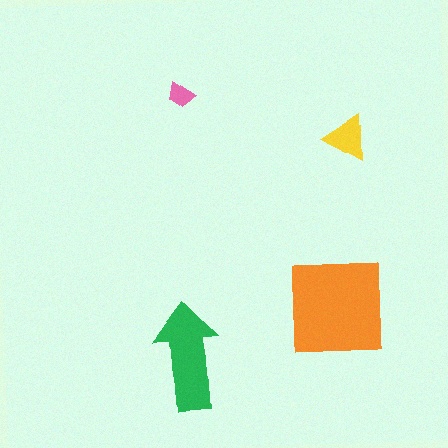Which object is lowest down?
The green arrow is bottommost.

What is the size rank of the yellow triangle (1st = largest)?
3rd.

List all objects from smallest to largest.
The pink trapezoid, the yellow triangle, the green arrow, the orange square.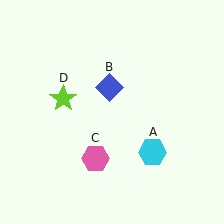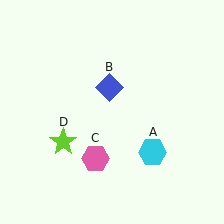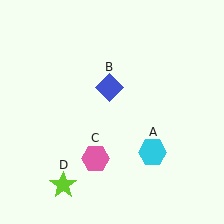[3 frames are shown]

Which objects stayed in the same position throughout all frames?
Cyan hexagon (object A) and blue diamond (object B) and pink hexagon (object C) remained stationary.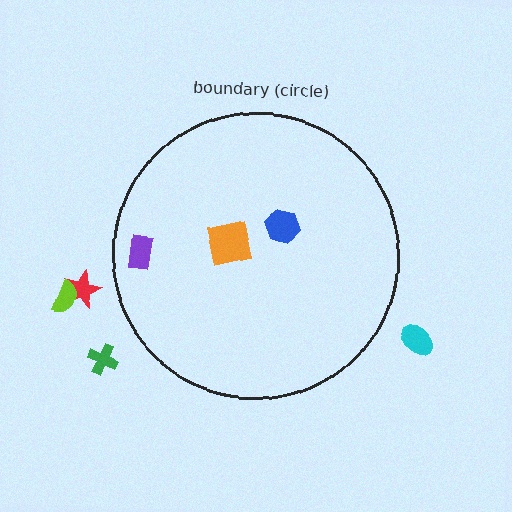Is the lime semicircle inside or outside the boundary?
Outside.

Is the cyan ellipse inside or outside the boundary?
Outside.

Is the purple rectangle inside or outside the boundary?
Inside.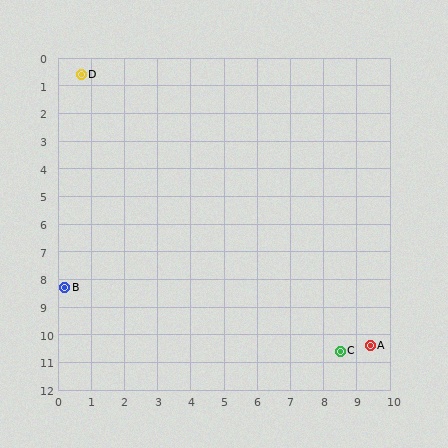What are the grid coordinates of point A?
Point A is at approximately (9.4, 10.4).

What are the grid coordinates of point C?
Point C is at approximately (8.5, 10.6).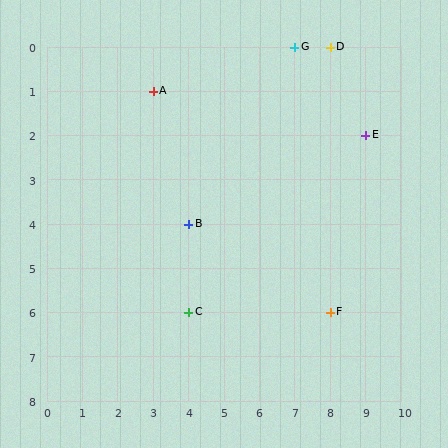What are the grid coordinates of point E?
Point E is at grid coordinates (9, 2).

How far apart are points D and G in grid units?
Points D and G are 1 column apart.